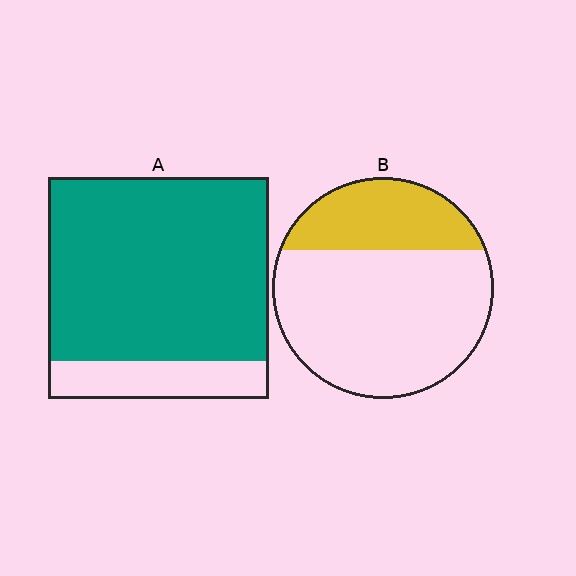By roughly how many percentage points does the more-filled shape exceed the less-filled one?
By roughly 55 percentage points (A over B).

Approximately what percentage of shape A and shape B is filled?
A is approximately 85% and B is approximately 30%.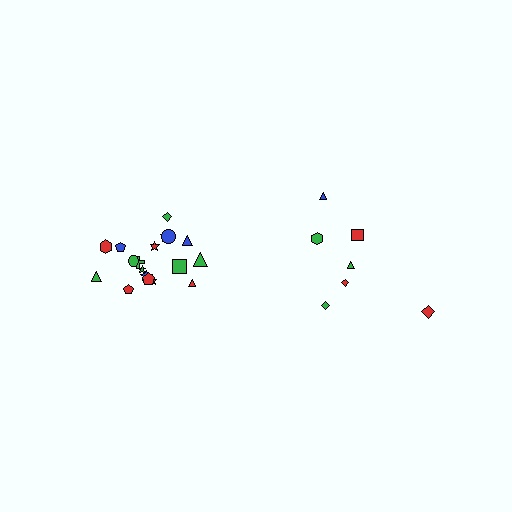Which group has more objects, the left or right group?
The left group.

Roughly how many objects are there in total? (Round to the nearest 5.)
Roughly 25 objects in total.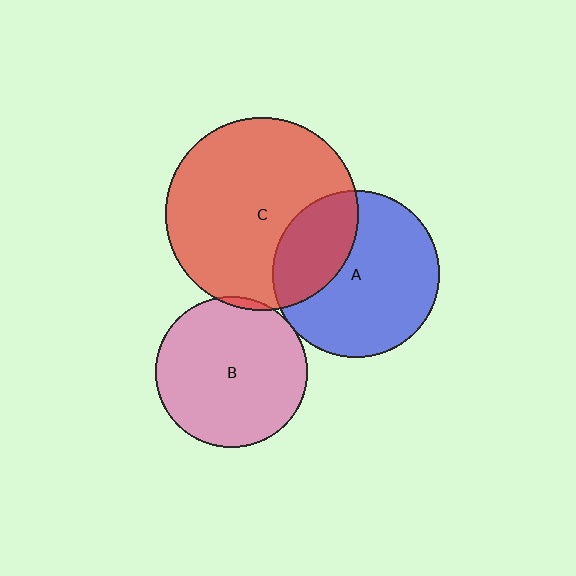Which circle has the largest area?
Circle C (red).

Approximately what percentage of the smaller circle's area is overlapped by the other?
Approximately 5%.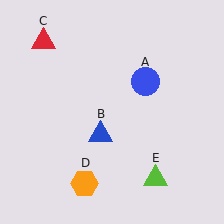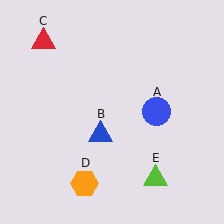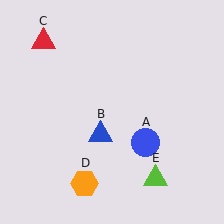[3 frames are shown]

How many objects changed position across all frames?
1 object changed position: blue circle (object A).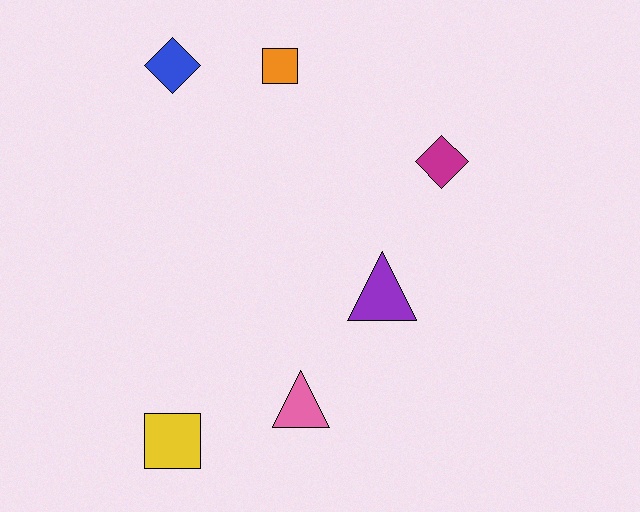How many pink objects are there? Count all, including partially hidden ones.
There is 1 pink object.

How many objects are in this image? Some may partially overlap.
There are 6 objects.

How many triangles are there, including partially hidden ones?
There are 2 triangles.